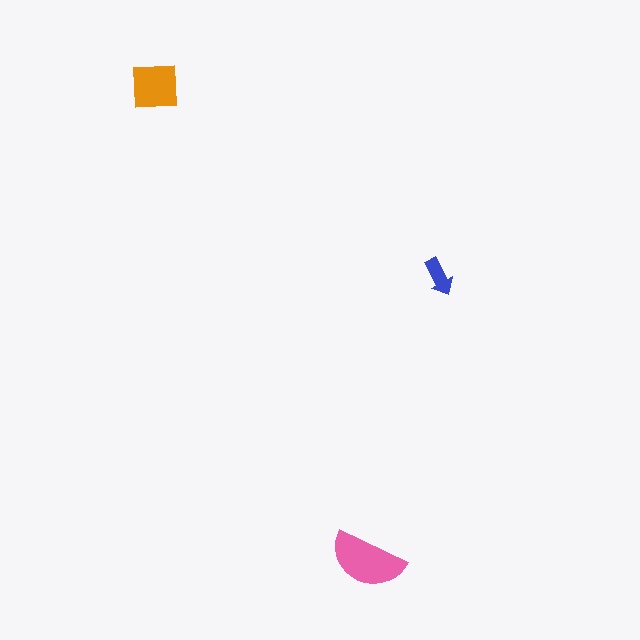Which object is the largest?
The pink semicircle.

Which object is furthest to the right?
The blue arrow is rightmost.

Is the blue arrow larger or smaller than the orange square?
Smaller.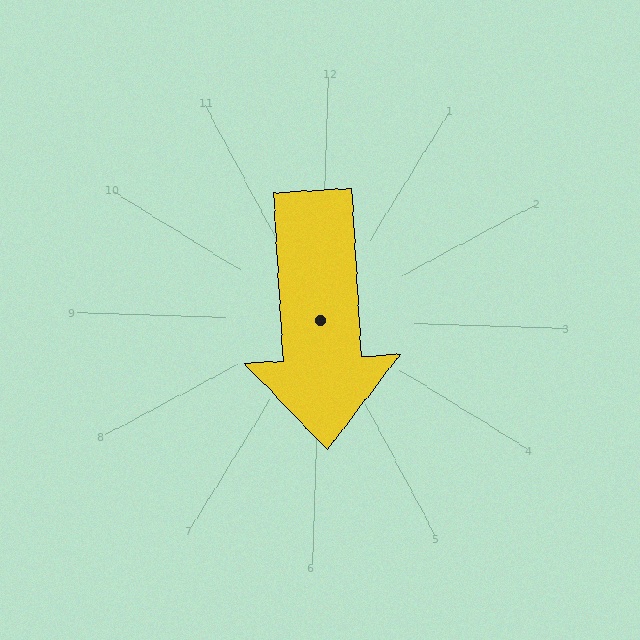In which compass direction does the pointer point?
South.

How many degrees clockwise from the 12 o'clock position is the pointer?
Approximately 175 degrees.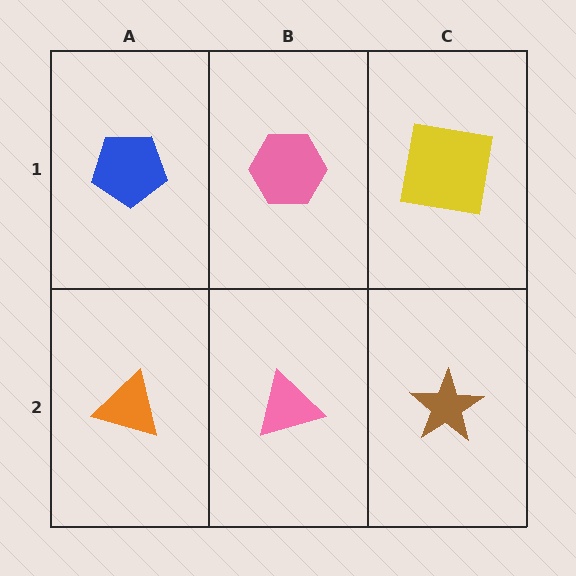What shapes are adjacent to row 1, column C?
A brown star (row 2, column C), a pink hexagon (row 1, column B).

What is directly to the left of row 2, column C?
A pink triangle.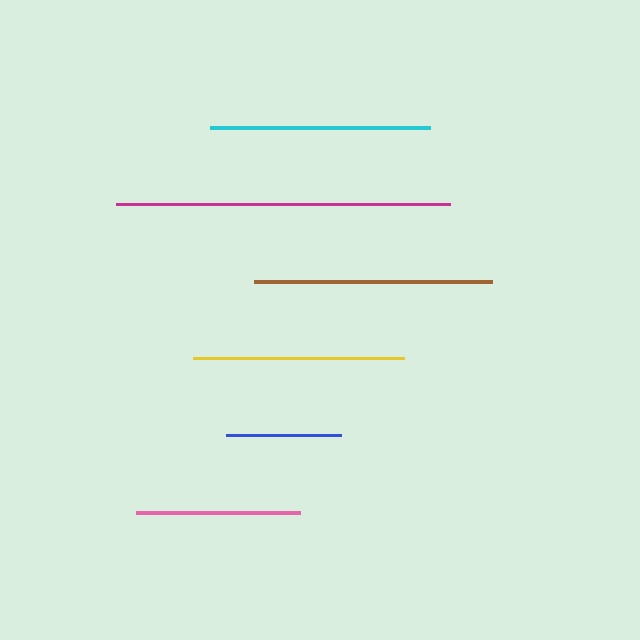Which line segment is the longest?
The magenta line is the longest at approximately 334 pixels.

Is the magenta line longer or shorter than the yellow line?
The magenta line is longer than the yellow line.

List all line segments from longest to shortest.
From longest to shortest: magenta, brown, cyan, yellow, pink, blue.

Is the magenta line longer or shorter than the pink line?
The magenta line is longer than the pink line.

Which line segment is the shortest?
The blue line is the shortest at approximately 116 pixels.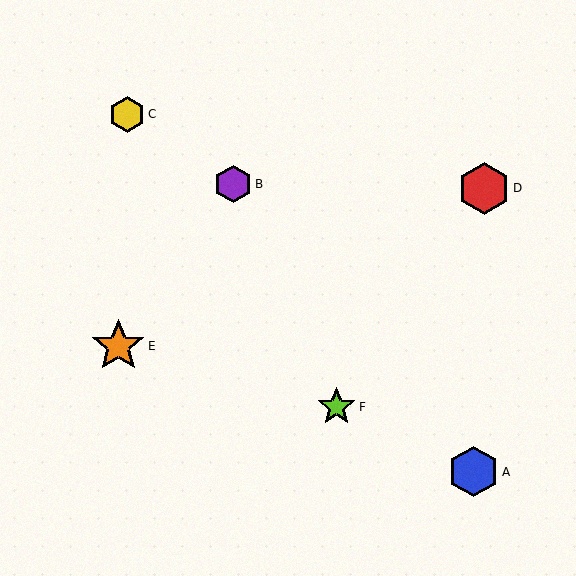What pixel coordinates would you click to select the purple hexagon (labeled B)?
Click at (233, 184) to select the purple hexagon B.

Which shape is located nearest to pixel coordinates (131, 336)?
The orange star (labeled E) at (118, 346) is nearest to that location.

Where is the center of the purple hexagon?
The center of the purple hexagon is at (233, 184).